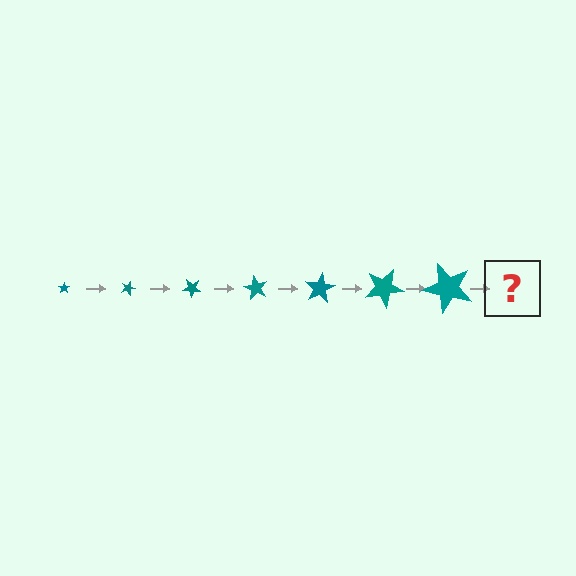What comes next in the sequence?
The next element should be a star, larger than the previous one and rotated 140 degrees from the start.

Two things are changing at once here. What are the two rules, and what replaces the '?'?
The two rules are that the star grows larger each step and it rotates 20 degrees each step. The '?' should be a star, larger than the previous one and rotated 140 degrees from the start.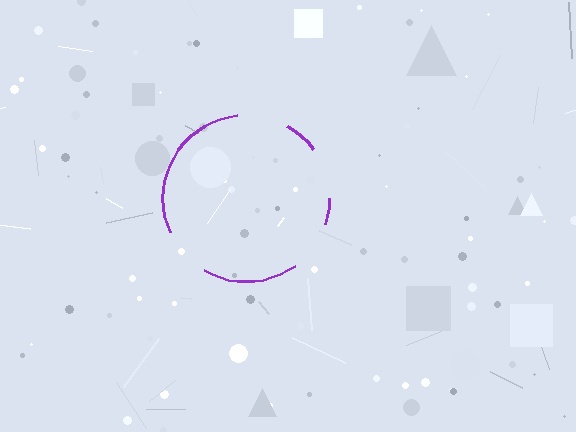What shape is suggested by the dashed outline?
The dashed outline suggests a circle.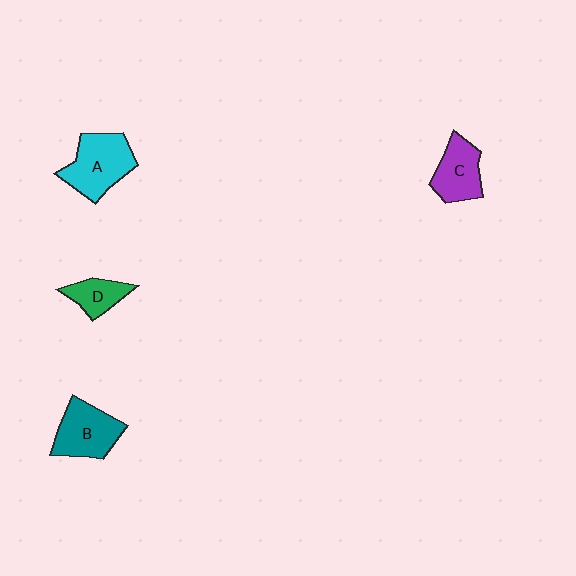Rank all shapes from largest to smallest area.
From largest to smallest: A (cyan), B (teal), C (purple), D (green).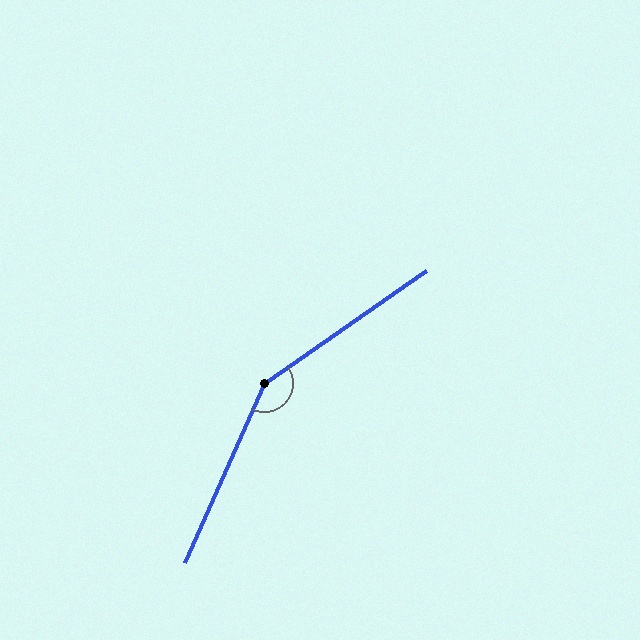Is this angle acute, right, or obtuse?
It is obtuse.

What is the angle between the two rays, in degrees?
Approximately 149 degrees.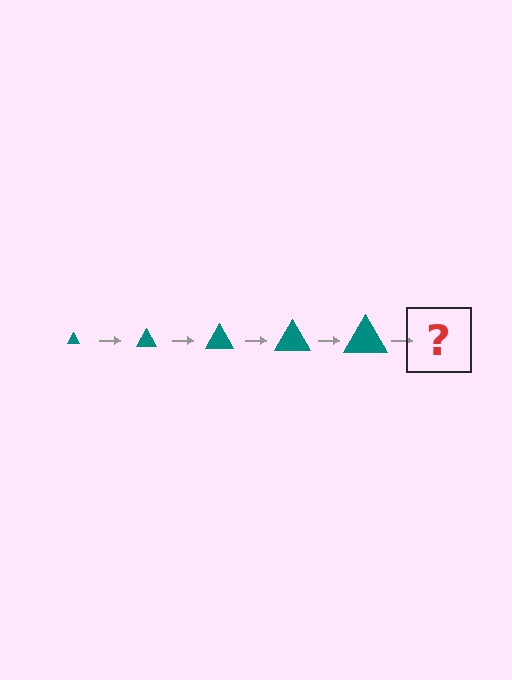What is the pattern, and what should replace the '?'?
The pattern is that the triangle gets progressively larger each step. The '?' should be a teal triangle, larger than the previous one.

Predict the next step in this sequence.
The next step is a teal triangle, larger than the previous one.